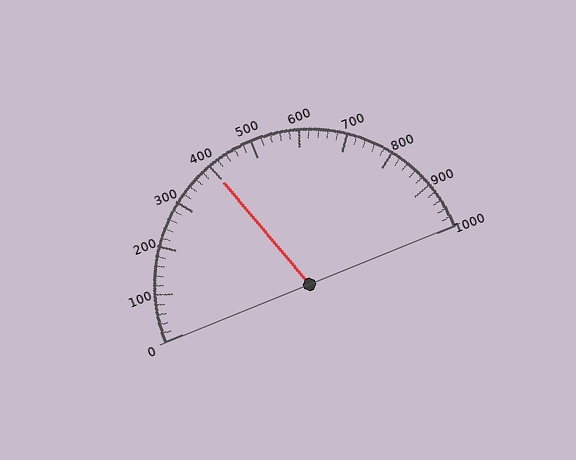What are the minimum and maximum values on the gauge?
The gauge ranges from 0 to 1000.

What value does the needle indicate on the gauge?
The needle indicates approximately 400.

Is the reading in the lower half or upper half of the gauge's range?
The reading is in the lower half of the range (0 to 1000).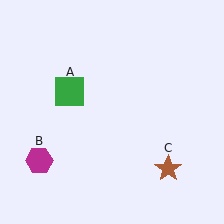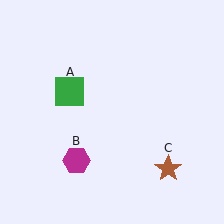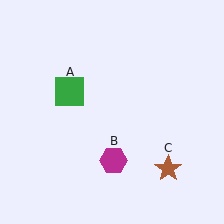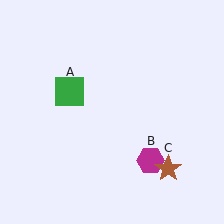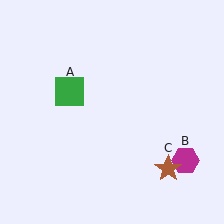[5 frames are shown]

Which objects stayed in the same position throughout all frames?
Green square (object A) and brown star (object C) remained stationary.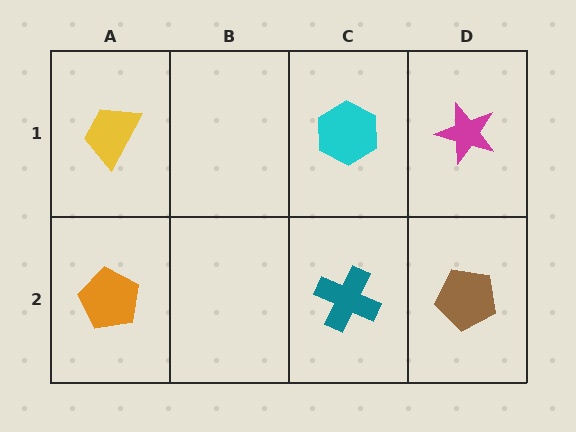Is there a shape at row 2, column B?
No, that cell is empty.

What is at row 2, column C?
A teal cross.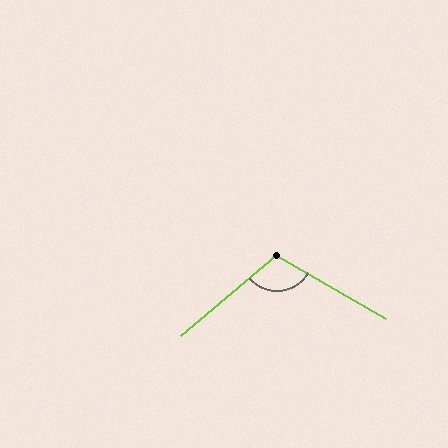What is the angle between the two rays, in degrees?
Approximately 110 degrees.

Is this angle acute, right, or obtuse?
It is obtuse.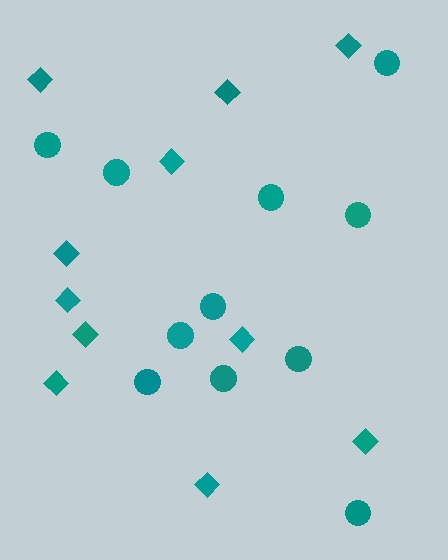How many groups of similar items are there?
There are 2 groups: one group of circles (11) and one group of diamonds (11).